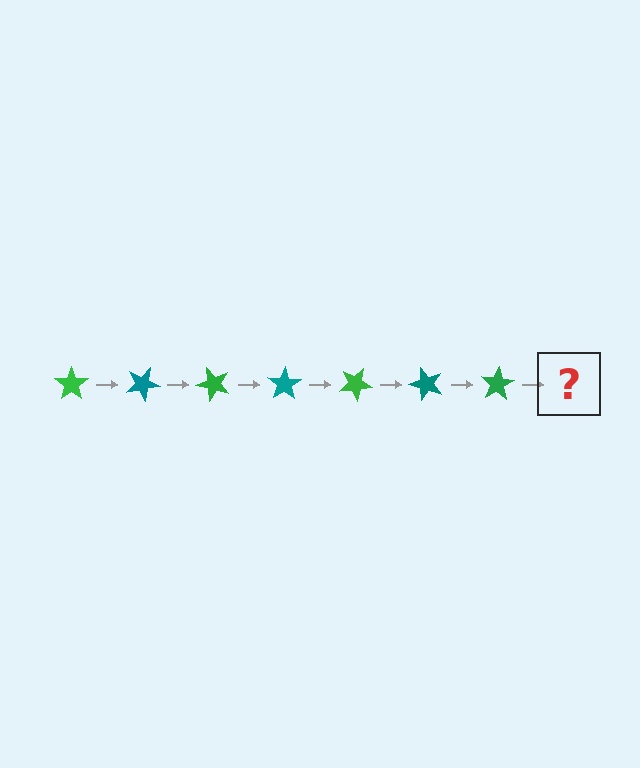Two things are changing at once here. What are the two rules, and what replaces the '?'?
The two rules are that it rotates 25 degrees each step and the color cycles through green and teal. The '?' should be a teal star, rotated 175 degrees from the start.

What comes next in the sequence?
The next element should be a teal star, rotated 175 degrees from the start.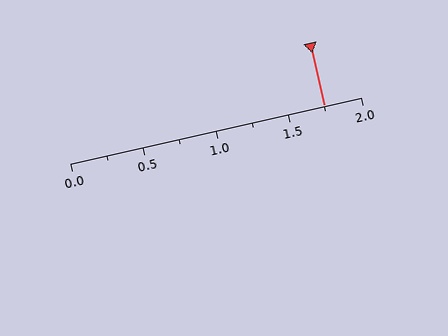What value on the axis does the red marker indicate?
The marker indicates approximately 1.75.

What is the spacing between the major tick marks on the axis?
The major ticks are spaced 0.5 apart.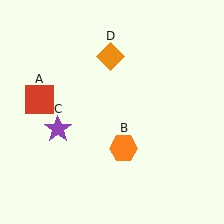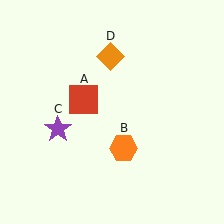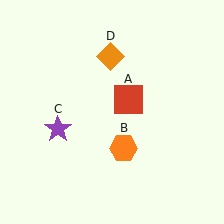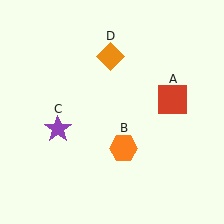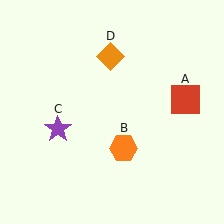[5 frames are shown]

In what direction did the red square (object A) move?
The red square (object A) moved right.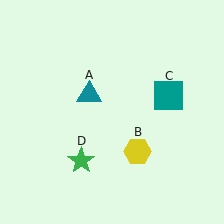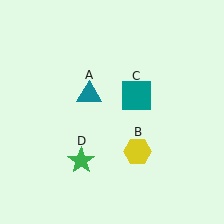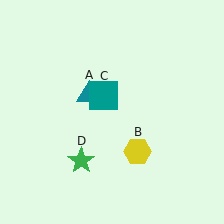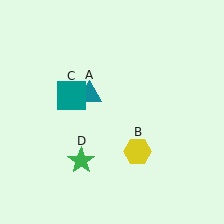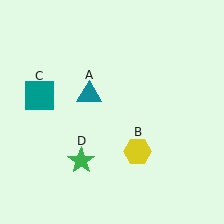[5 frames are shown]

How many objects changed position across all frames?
1 object changed position: teal square (object C).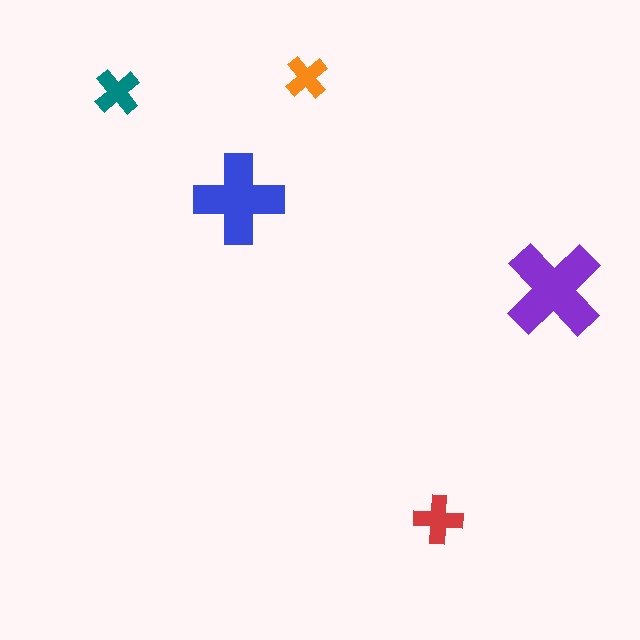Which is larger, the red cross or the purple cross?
The purple one.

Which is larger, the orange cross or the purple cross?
The purple one.